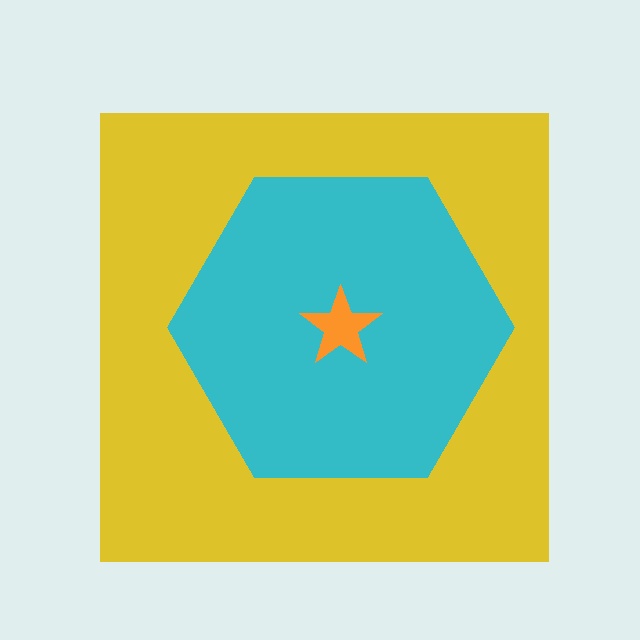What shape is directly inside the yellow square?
The cyan hexagon.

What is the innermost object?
The orange star.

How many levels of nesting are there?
3.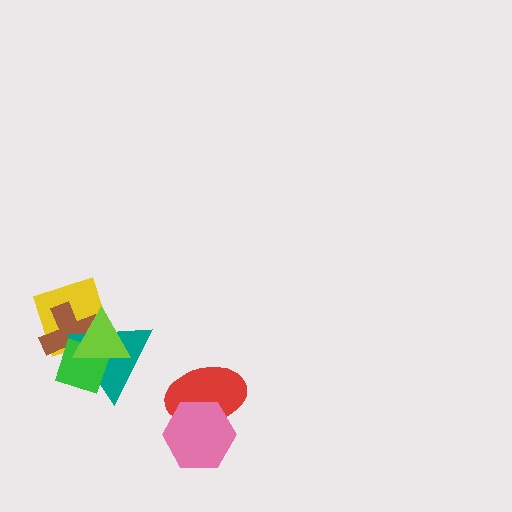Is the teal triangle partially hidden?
Yes, it is partially covered by another shape.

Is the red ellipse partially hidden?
Yes, it is partially covered by another shape.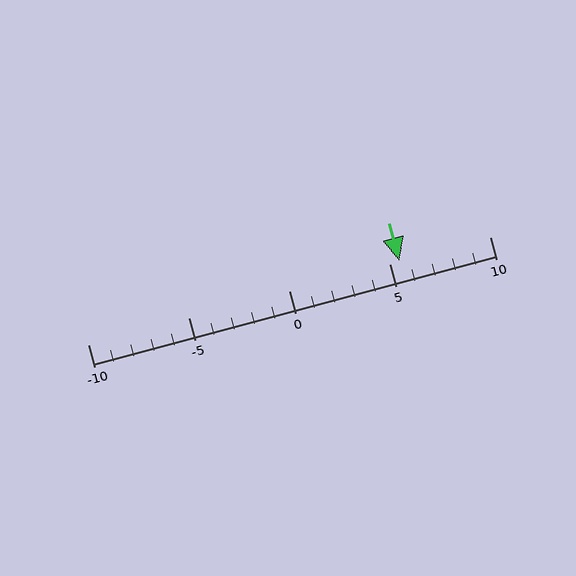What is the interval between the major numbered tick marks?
The major tick marks are spaced 5 units apart.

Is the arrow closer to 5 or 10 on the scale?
The arrow is closer to 5.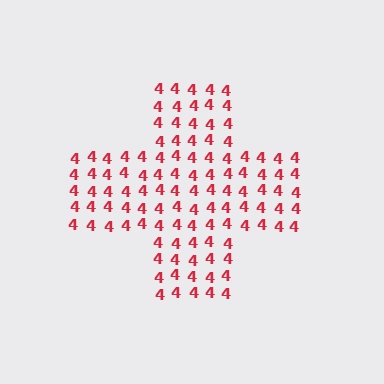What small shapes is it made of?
It is made of small digit 4's.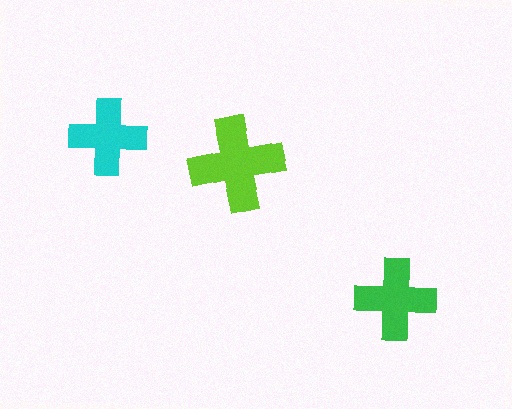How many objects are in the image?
There are 3 objects in the image.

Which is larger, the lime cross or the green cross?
The lime one.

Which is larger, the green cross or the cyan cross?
The green one.